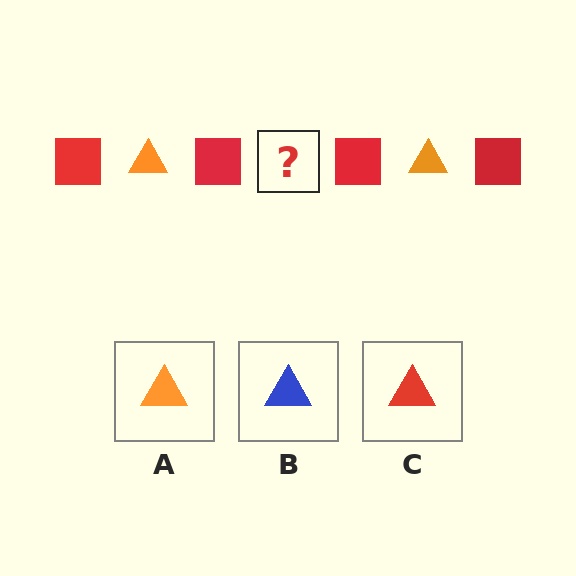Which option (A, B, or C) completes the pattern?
A.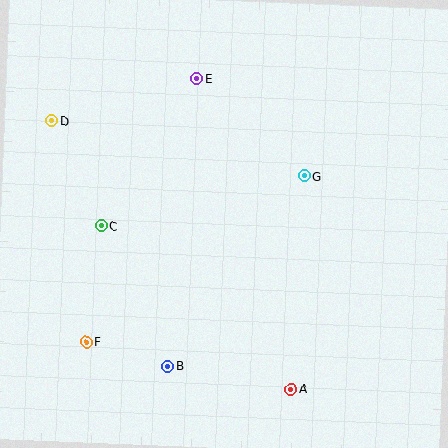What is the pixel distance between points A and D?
The distance between A and D is 360 pixels.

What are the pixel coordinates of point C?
Point C is at (101, 226).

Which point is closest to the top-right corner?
Point G is closest to the top-right corner.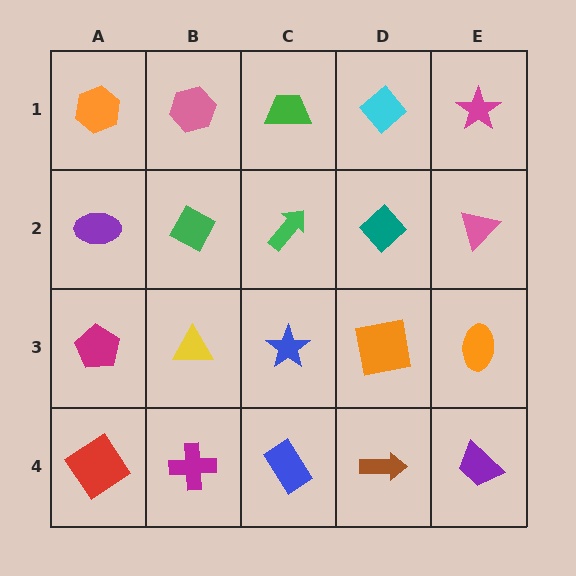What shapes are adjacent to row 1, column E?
A pink triangle (row 2, column E), a cyan diamond (row 1, column D).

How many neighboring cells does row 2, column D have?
4.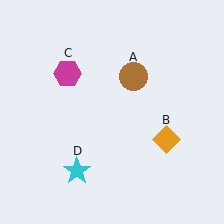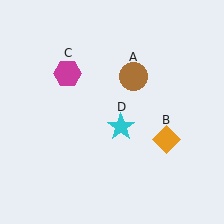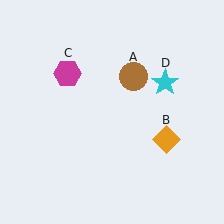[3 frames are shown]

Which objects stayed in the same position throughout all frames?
Brown circle (object A) and orange diamond (object B) and magenta hexagon (object C) remained stationary.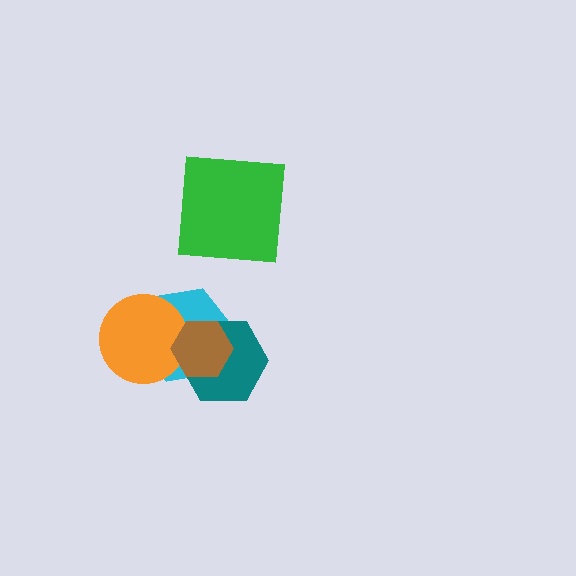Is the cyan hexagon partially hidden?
Yes, it is partially covered by another shape.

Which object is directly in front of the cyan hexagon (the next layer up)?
The orange circle is directly in front of the cyan hexagon.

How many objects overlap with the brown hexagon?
3 objects overlap with the brown hexagon.